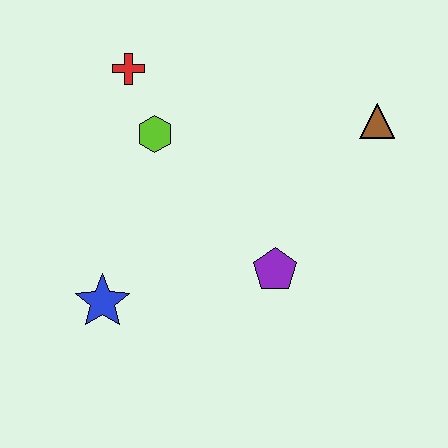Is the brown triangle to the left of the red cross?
No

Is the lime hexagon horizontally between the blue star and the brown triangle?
Yes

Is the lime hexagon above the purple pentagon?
Yes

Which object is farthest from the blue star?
The brown triangle is farthest from the blue star.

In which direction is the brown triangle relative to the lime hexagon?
The brown triangle is to the right of the lime hexagon.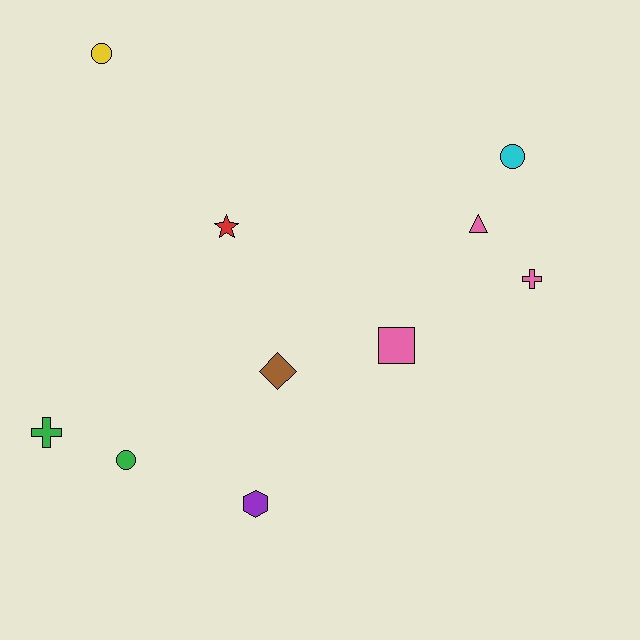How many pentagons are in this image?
There are no pentagons.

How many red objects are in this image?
There is 1 red object.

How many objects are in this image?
There are 10 objects.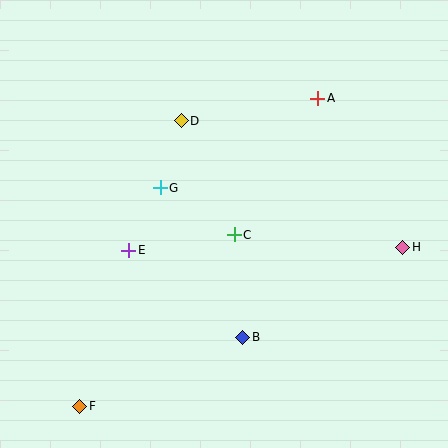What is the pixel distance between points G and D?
The distance between G and D is 70 pixels.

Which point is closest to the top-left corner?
Point D is closest to the top-left corner.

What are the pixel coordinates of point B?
Point B is at (243, 337).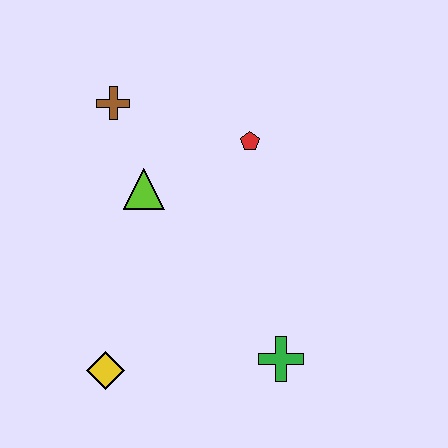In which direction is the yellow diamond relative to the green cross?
The yellow diamond is to the left of the green cross.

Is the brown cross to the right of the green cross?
No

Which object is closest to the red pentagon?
The lime triangle is closest to the red pentagon.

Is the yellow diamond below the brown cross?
Yes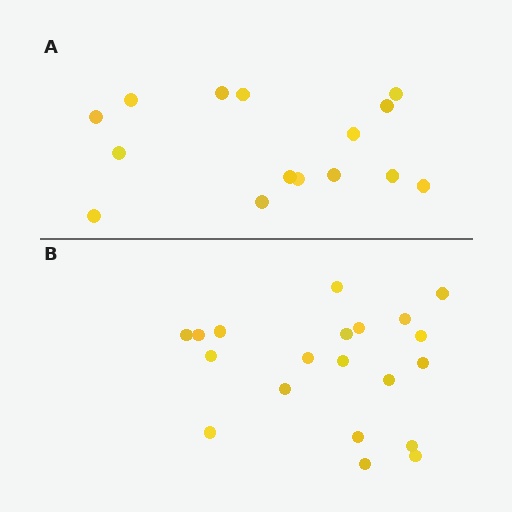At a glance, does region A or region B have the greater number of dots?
Region B (the bottom region) has more dots.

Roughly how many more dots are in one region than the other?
Region B has about 5 more dots than region A.